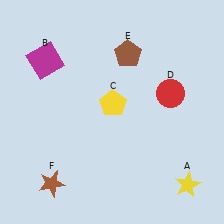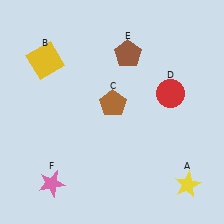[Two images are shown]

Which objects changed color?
B changed from magenta to yellow. C changed from yellow to brown. F changed from brown to pink.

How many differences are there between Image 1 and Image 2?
There are 3 differences between the two images.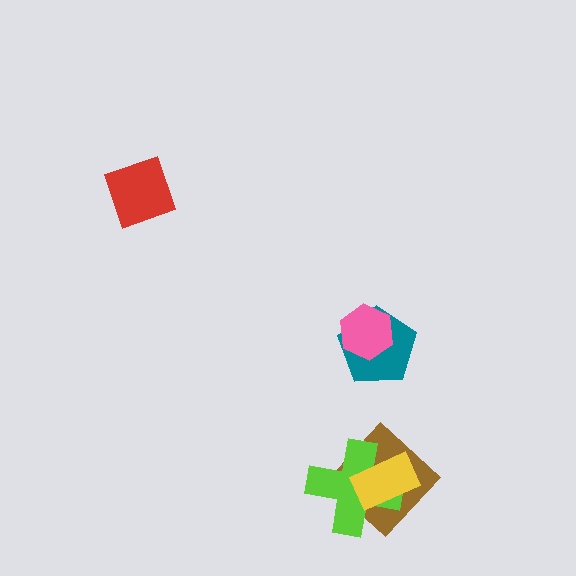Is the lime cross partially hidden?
Yes, it is partially covered by another shape.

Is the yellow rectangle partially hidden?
No, no other shape covers it.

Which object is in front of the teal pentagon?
The pink hexagon is in front of the teal pentagon.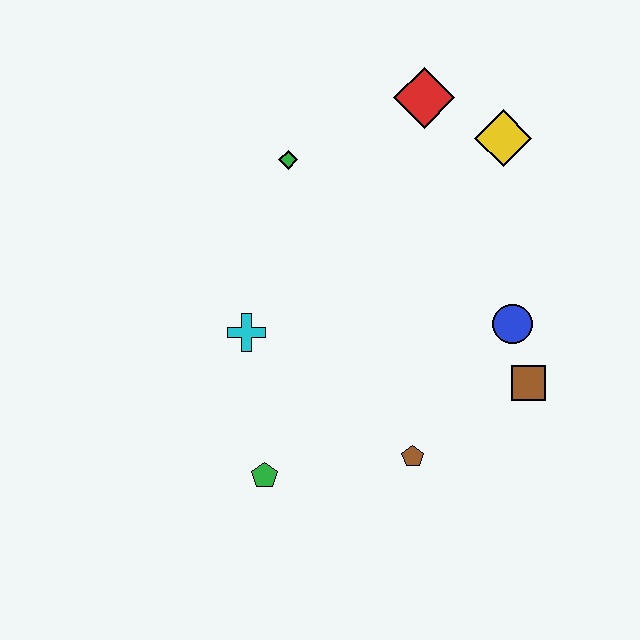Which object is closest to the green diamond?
The red diamond is closest to the green diamond.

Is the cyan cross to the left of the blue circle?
Yes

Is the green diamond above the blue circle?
Yes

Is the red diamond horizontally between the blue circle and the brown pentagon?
Yes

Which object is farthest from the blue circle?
The green pentagon is farthest from the blue circle.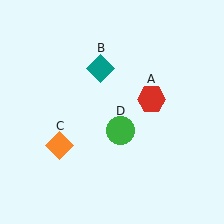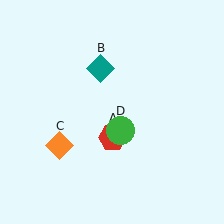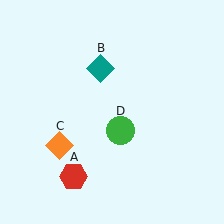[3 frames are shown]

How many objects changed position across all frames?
1 object changed position: red hexagon (object A).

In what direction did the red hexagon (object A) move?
The red hexagon (object A) moved down and to the left.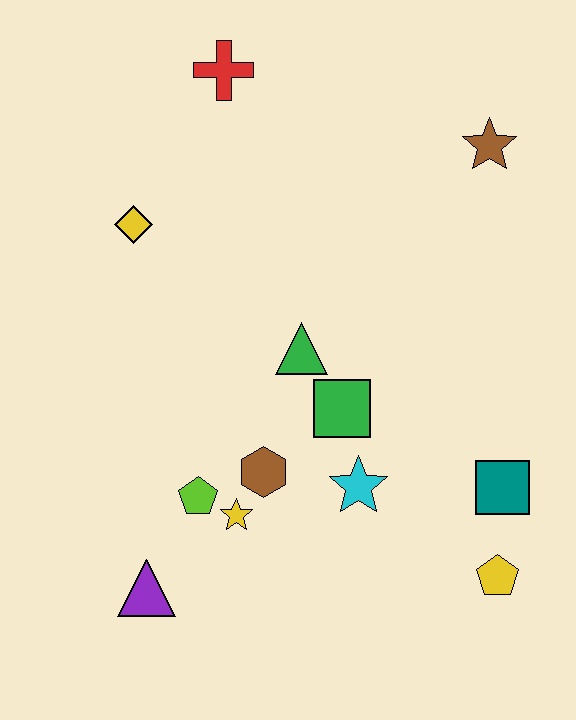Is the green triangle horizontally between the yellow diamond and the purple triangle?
No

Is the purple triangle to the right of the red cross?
No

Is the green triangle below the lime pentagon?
No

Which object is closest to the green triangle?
The green square is closest to the green triangle.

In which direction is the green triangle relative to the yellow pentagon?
The green triangle is above the yellow pentagon.